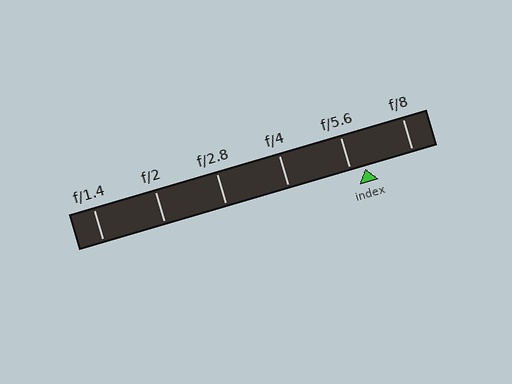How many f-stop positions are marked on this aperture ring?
There are 6 f-stop positions marked.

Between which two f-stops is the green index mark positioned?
The index mark is between f/5.6 and f/8.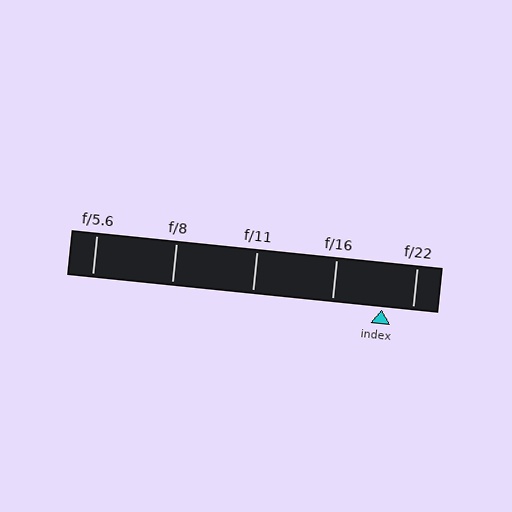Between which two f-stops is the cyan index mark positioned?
The index mark is between f/16 and f/22.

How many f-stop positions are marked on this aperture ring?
There are 5 f-stop positions marked.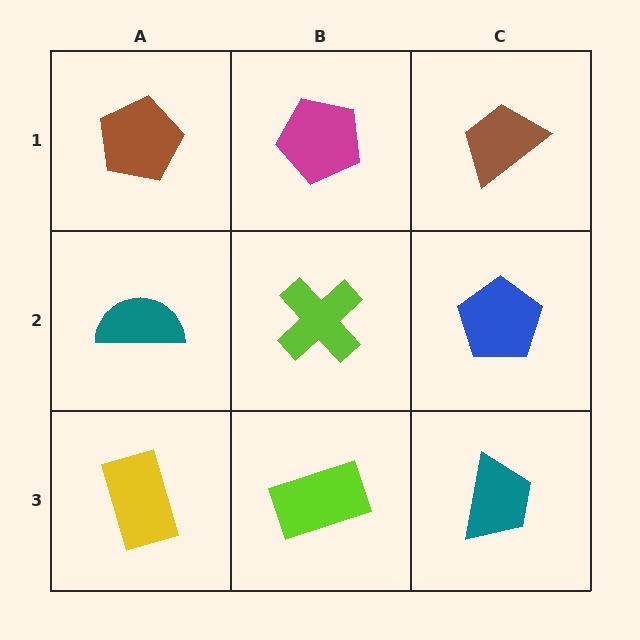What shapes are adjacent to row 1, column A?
A teal semicircle (row 2, column A), a magenta pentagon (row 1, column B).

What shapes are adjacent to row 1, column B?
A lime cross (row 2, column B), a brown pentagon (row 1, column A), a brown trapezoid (row 1, column C).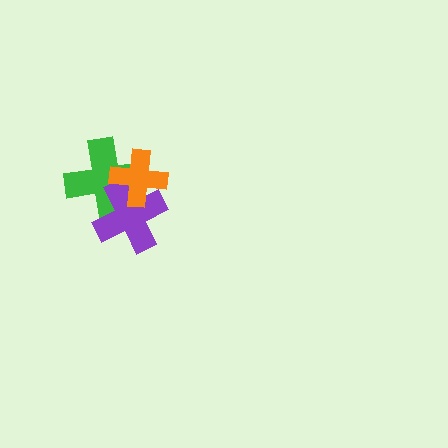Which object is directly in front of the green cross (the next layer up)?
The purple cross is directly in front of the green cross.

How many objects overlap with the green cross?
2 objects overlap with the green cross.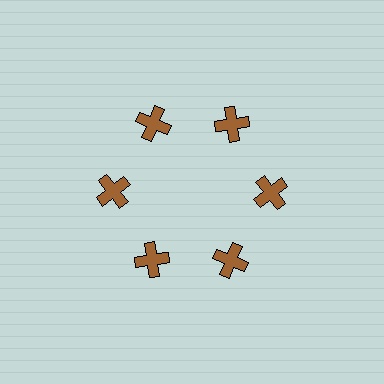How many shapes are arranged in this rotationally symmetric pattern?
There are 6 shapes, arranged in 6 groups of 1.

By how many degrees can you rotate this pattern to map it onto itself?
The pattern maps onto itself every 60 degrees of rotation.